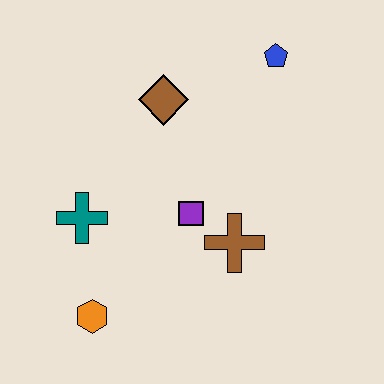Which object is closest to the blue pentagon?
The brown diamond is closest to the blue pentagon.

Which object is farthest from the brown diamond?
The orange hexagon is farthest from the brown diamond.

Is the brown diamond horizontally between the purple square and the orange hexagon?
Yes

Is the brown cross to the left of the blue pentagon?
Yes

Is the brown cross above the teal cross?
No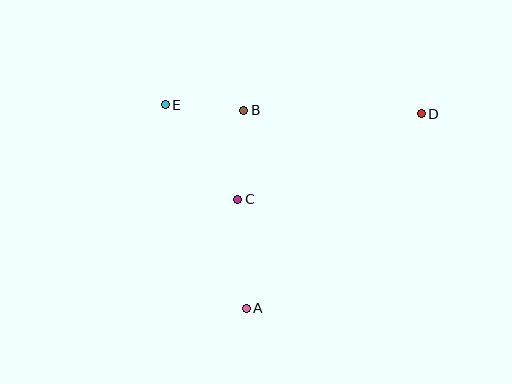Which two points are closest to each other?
Points B and E are closest to each other.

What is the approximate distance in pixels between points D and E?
The distance between D and E is approximately 256 pixels.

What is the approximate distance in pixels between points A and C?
The distance between A and C is approximately 110 pixels.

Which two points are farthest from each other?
Points A and D are farthest from each other.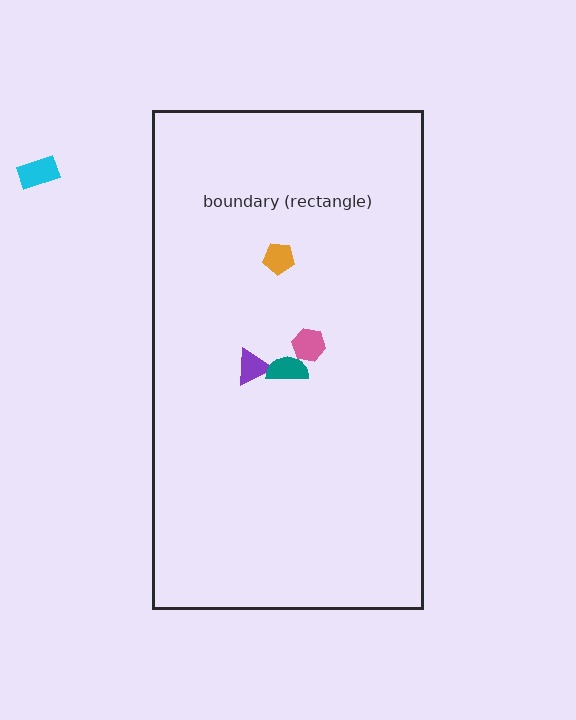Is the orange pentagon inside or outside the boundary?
Inside.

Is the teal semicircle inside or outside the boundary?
Inside.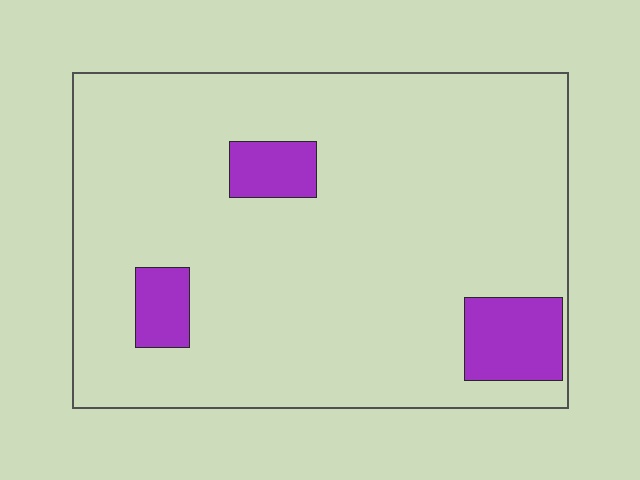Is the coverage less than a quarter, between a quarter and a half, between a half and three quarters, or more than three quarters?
Less than a quarter.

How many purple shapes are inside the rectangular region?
3.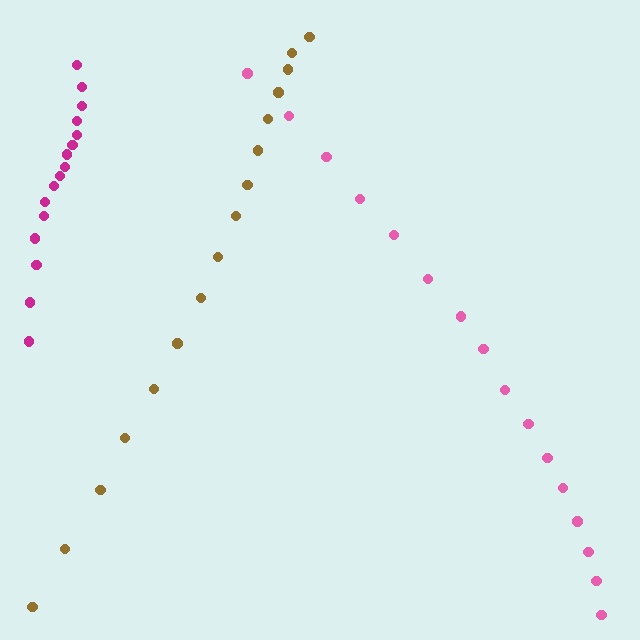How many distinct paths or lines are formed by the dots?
There are 3 distinct paths.